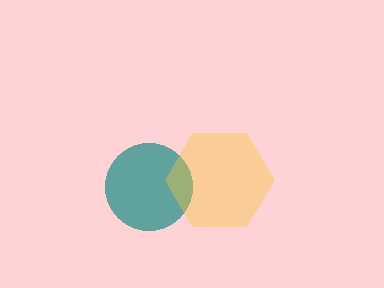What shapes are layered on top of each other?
The layered shapes are: a teal circle, a yellow hexagon.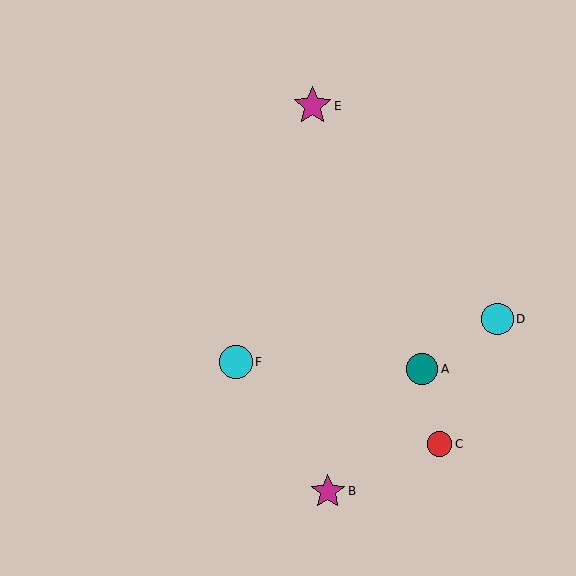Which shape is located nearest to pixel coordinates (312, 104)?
The magenta star (labeled E) at (312, 106) is nearest to that location.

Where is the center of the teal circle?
The center of the teal circle is at (422, 369).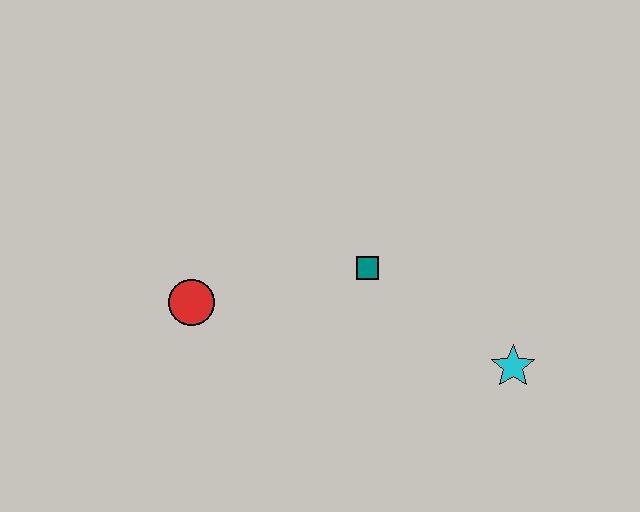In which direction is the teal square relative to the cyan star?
The teal square is to the left of the cyan star.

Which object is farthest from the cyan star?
The red circle is farthest from the cyan star.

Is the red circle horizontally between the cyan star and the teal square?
No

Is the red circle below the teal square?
Yes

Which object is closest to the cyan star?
The teal square is closest to the cyan star.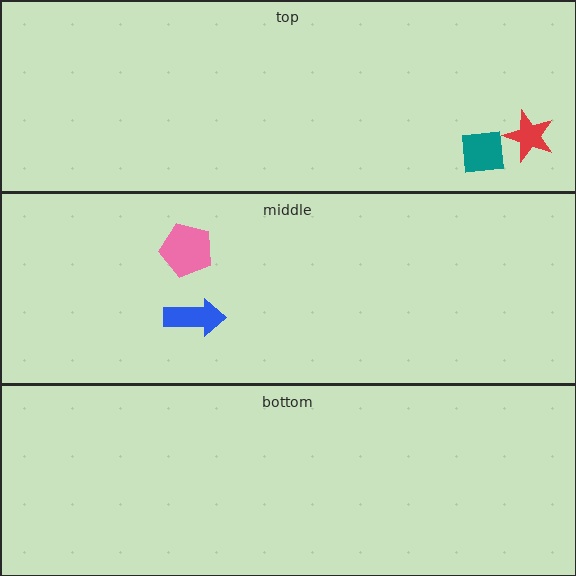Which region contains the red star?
The top region.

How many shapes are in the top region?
2.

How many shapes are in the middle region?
2.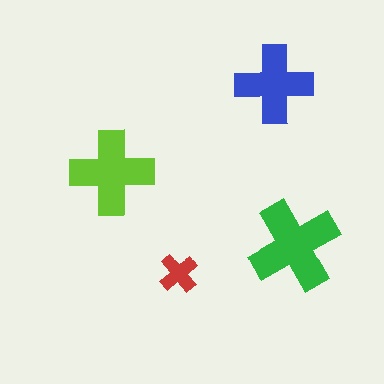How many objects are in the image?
There are 4 objects in the image.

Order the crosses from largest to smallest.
the green one, the lime one, the blue one, the red one.